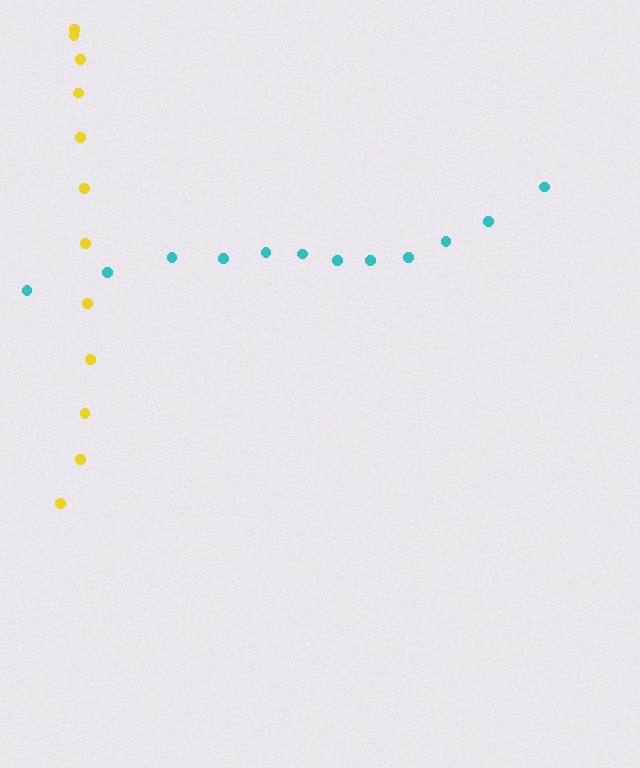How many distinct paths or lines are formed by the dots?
There are 2 distinct paths.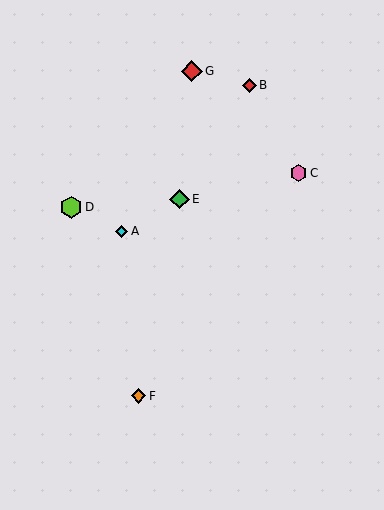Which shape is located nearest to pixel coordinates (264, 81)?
The red diamond (labeled B) at (250, 85) is nearest to that location.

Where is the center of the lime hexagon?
The center of the lime hexagon is at (71, 207).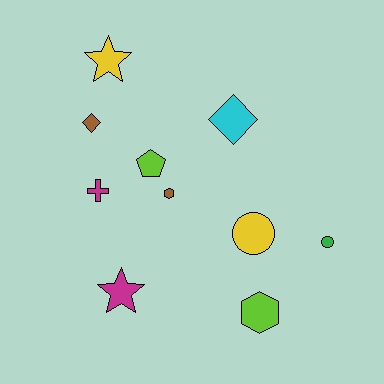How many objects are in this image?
There are 10 objects.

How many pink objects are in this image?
There are no pink objects.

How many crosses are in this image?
There is 1 cross.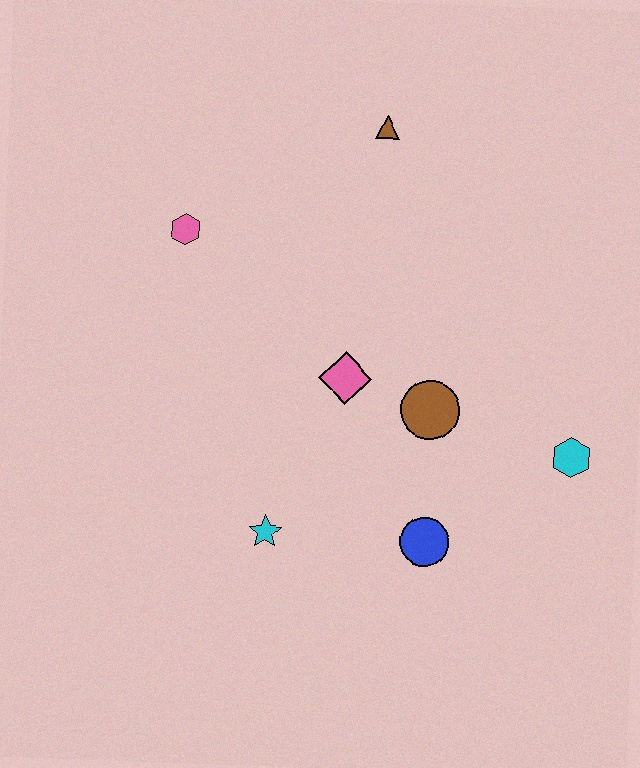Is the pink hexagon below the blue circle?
No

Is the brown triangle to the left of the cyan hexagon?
Yes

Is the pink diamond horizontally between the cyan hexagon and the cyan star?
Yes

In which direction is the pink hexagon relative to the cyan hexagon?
The pink hexagon is to the left of the cyan hexagon.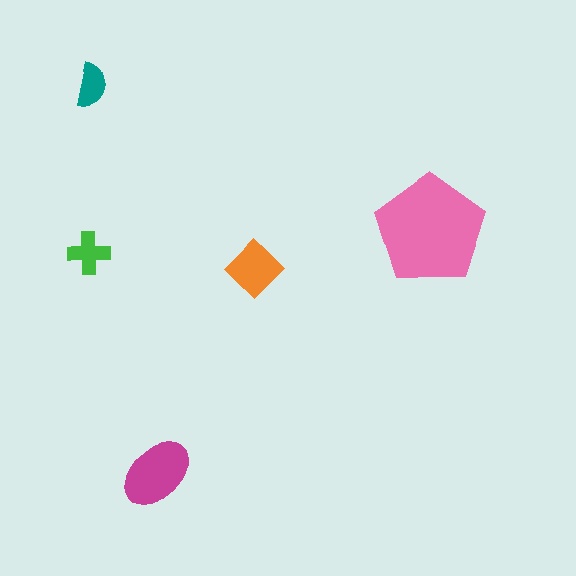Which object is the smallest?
The teal semicircle.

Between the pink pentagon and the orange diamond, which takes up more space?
The pink pentagon.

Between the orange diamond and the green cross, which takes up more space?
The orange diamond.